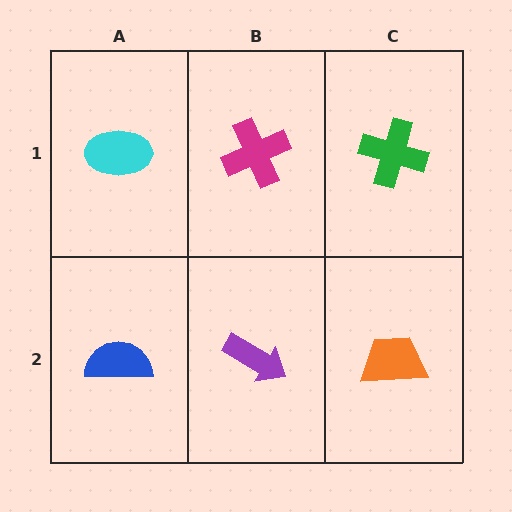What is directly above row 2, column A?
A cyan ellipse.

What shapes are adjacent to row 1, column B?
A purple arrow (row 2, column B), a cyan ellipse (row 1, column A), a green cross (row 1, column C).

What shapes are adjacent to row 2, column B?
A magenta cross (row 1, column B), a blue semicircle (row 2, column A), an orange trapezoid (row 2, column C).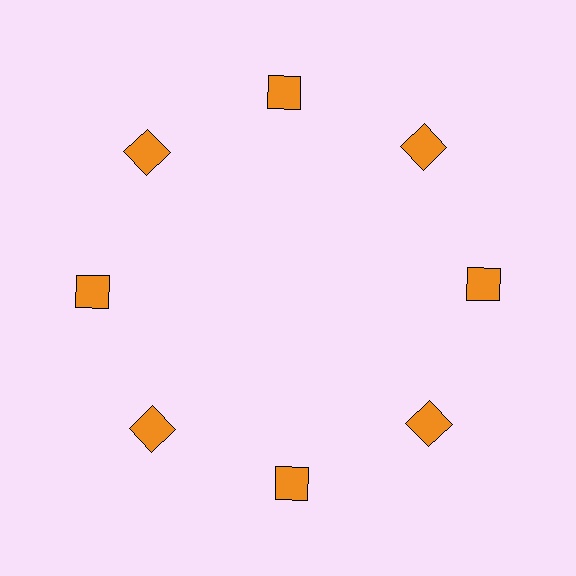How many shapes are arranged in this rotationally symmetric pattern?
There are 8 shapes, arranged in 8 groups of 1.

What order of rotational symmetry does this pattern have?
This pattern has 8-fold rotational symmetry.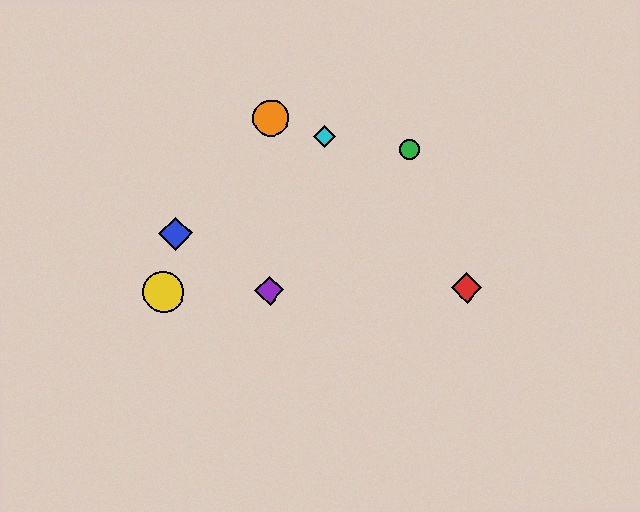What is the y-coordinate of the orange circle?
The orange circle is at y≈118.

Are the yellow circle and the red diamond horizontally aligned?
Yes, both are at y≈292.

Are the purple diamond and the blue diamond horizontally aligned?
No, the purple diamond is at y≈290 and the blue diamond is at y≈234.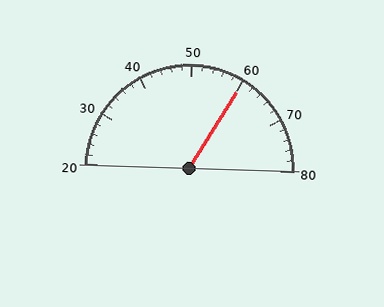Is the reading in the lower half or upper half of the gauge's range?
The reading is in the upper half of the range (20 to 80).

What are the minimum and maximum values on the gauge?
The gauge ranges from 20 to 80.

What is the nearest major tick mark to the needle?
The nearest major tick mark is 60.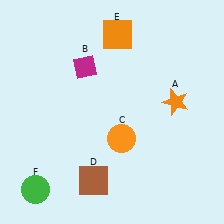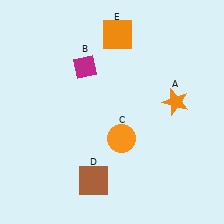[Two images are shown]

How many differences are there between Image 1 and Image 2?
There is 1 difference between the two images.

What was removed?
The green circle (F) was removed in Image 2.